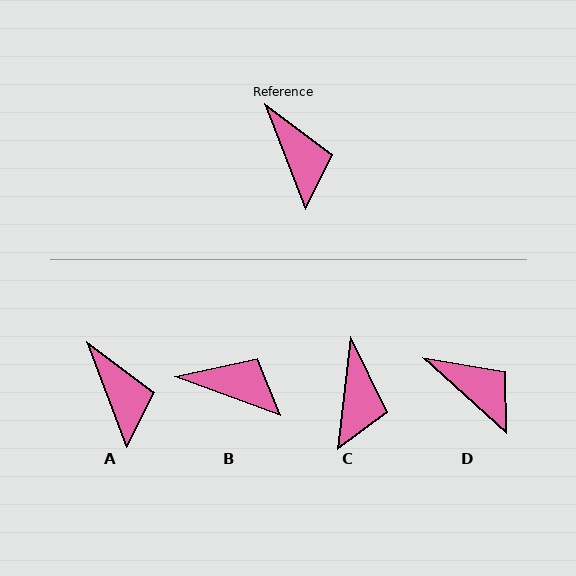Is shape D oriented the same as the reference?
No, it is off by about 27 degrees.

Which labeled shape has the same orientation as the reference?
A.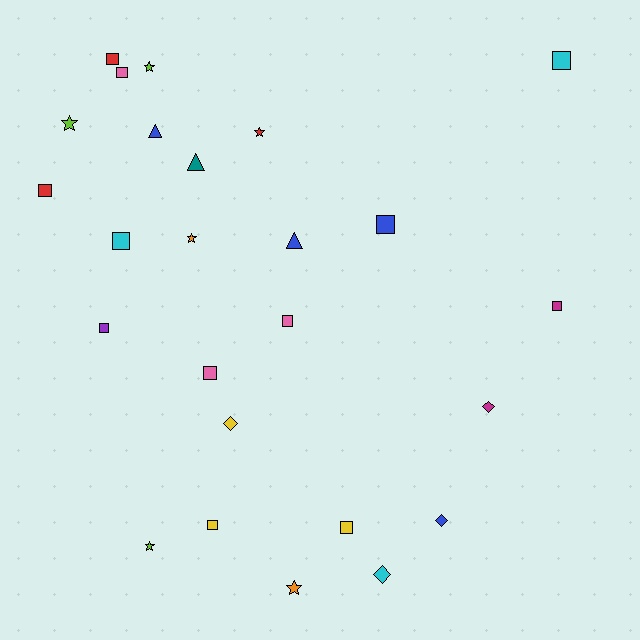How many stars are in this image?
There are 6 stars.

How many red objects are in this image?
There are 3 red objects.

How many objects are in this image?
There are 25 objects.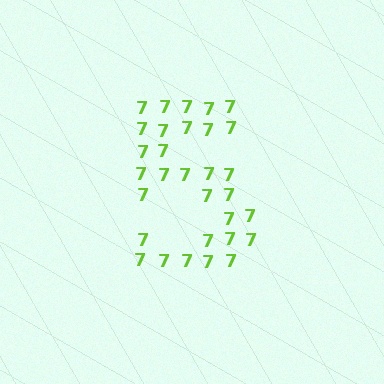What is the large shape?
The large shape is the digit 5.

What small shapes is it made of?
It is made of small digit 7's.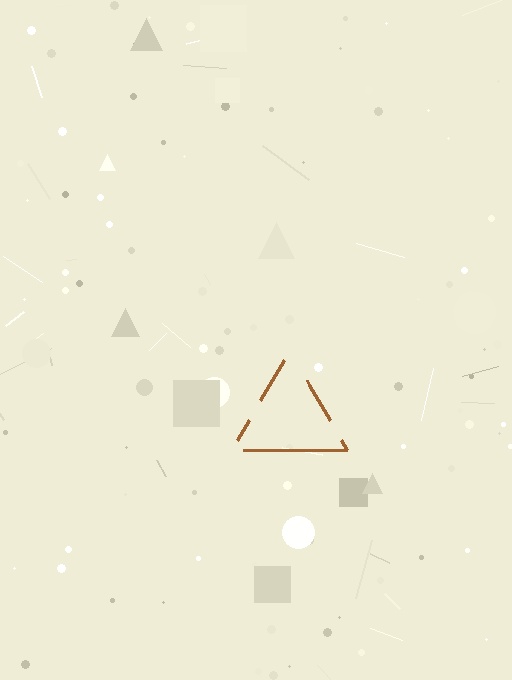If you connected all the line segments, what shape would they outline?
They would outline a triangle.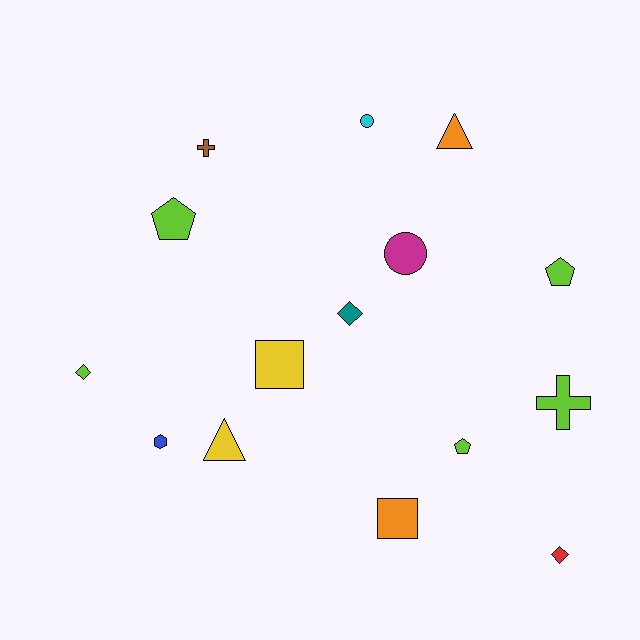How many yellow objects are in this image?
There are 2 yellow objects.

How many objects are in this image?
There are 15 objects.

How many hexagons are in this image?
There is 1 hexagon.